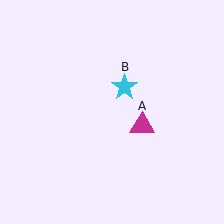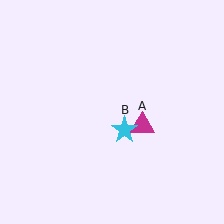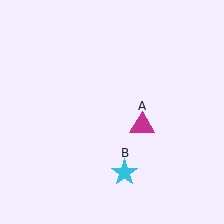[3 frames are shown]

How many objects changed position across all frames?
1 object changed position: cyan star (object B).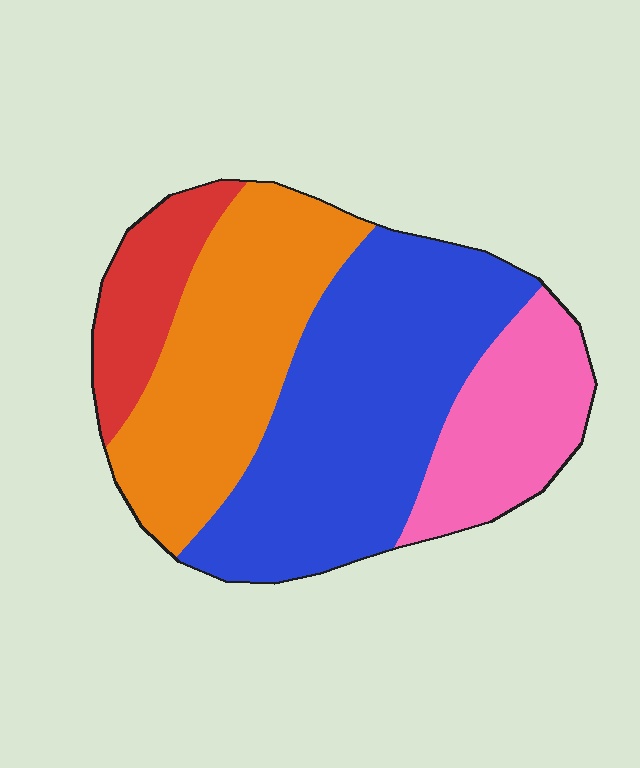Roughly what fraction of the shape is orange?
Orange takes up between a quarter and a half of the shape.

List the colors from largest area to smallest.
From largest to smallest: blue, orange, pink, red.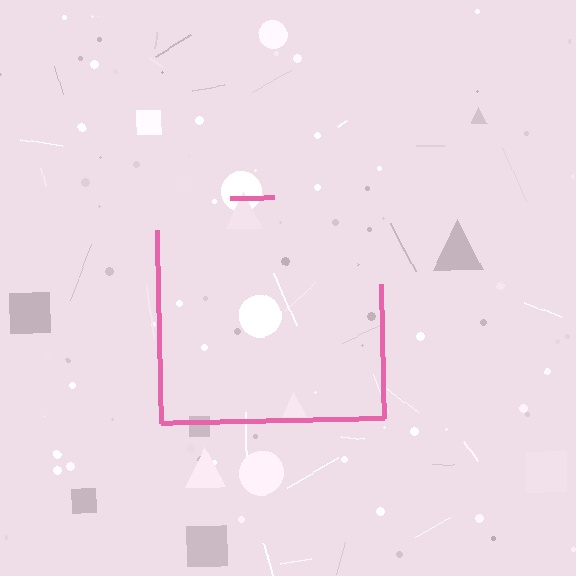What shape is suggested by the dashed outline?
The dashed outline suggests a square.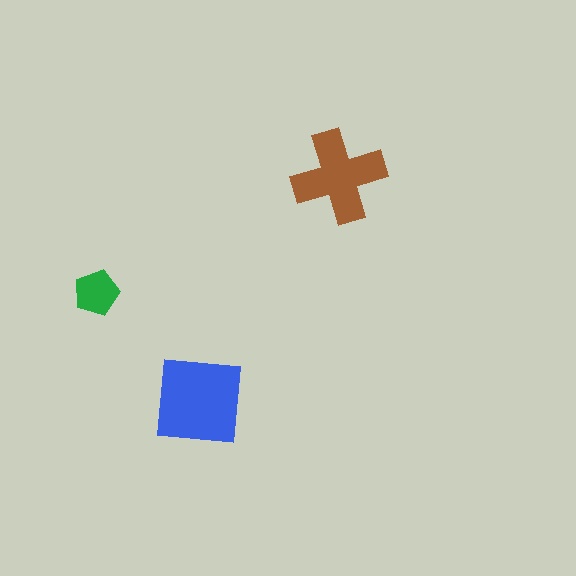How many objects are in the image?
There are 3 objects in the image.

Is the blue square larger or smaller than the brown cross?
Larger.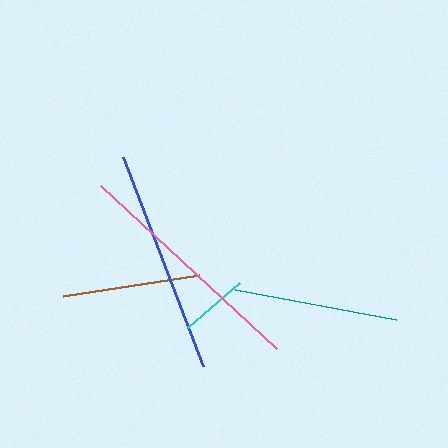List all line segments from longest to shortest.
From longest to shortest: pink, blue, teal, brown, cyan.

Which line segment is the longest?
The pink line is the longest at approximately 240 pixels.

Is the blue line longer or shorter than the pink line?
The pink line is longer than the blue line.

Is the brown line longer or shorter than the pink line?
The pink line is longer than the brown line.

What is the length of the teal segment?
The teal segment is approximately 163 pixels long.